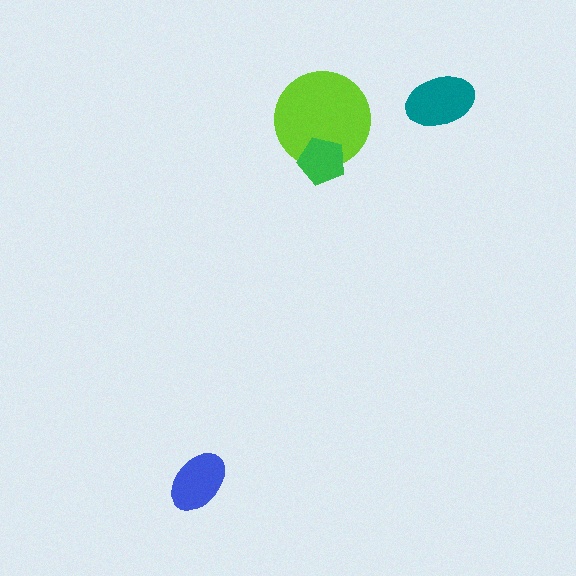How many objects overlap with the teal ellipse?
0 objects overlap with the teal ellipse.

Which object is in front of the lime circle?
The green pentagon is in front of the lime circle.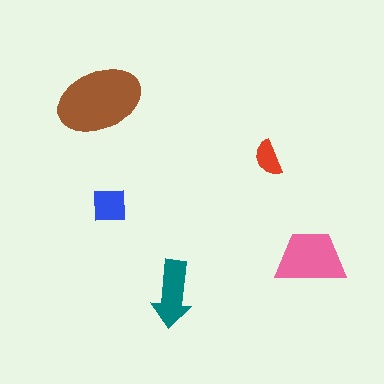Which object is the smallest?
The red semicircle.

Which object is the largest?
The brown ellipse.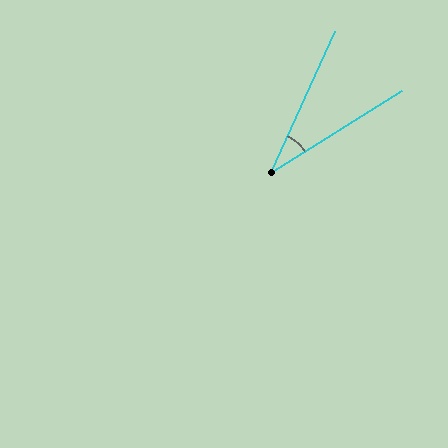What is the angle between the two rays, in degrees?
Approximately 33 degrees.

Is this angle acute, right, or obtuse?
It is acute.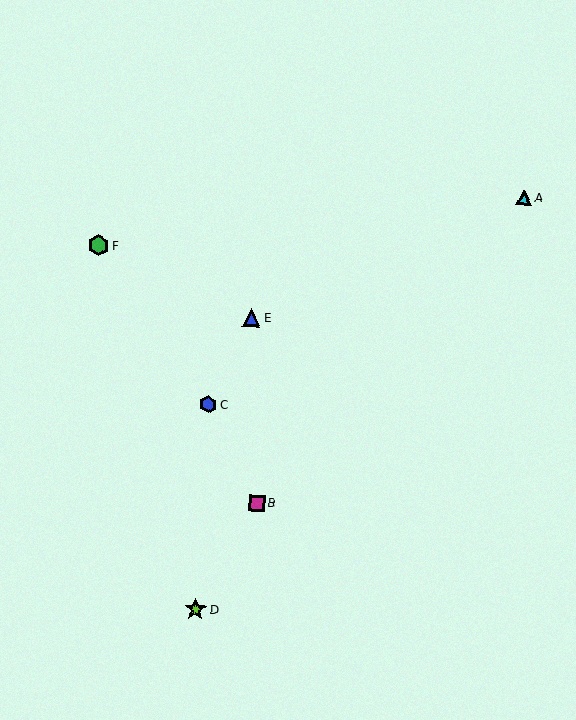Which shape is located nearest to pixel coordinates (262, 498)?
The magenta square (labeled B) at (257, 503) is nearest to that location.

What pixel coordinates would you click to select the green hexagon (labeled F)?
Click at (99, 245) to select the green hexagon F.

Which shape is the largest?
The lime star (labeled D) is the largest.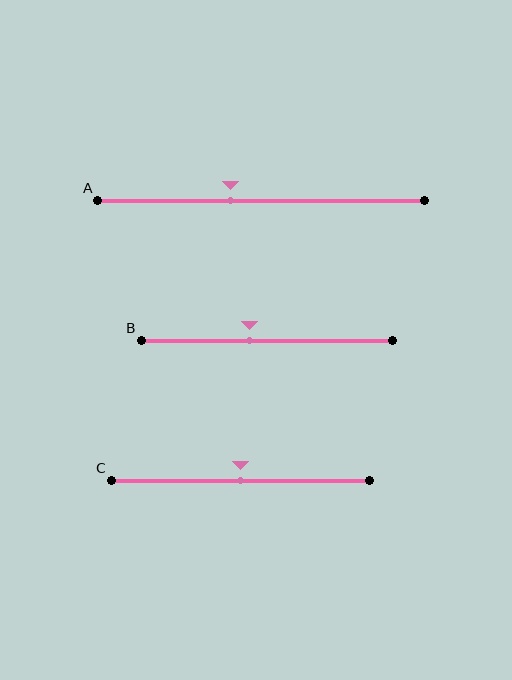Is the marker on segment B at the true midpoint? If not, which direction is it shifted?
No, the marker on segment B is shifted to the left by about 7% of the segment length.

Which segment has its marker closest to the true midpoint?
Segment C has its marker closest to the true midpoint.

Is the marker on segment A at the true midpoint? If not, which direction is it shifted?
No, the marker on segment A is shifted to the left by about 9% of the segment length.